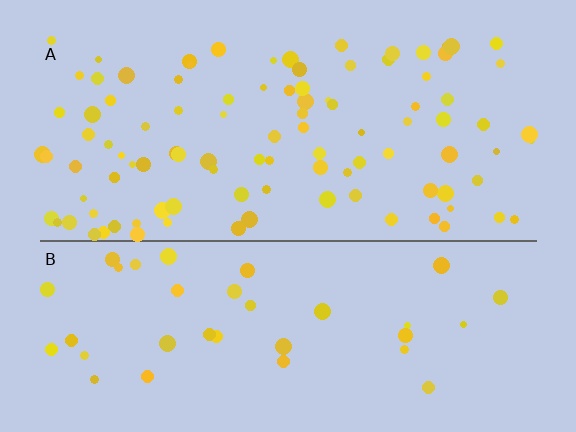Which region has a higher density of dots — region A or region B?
A (the top).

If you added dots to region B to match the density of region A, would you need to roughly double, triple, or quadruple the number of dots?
Approximately triple.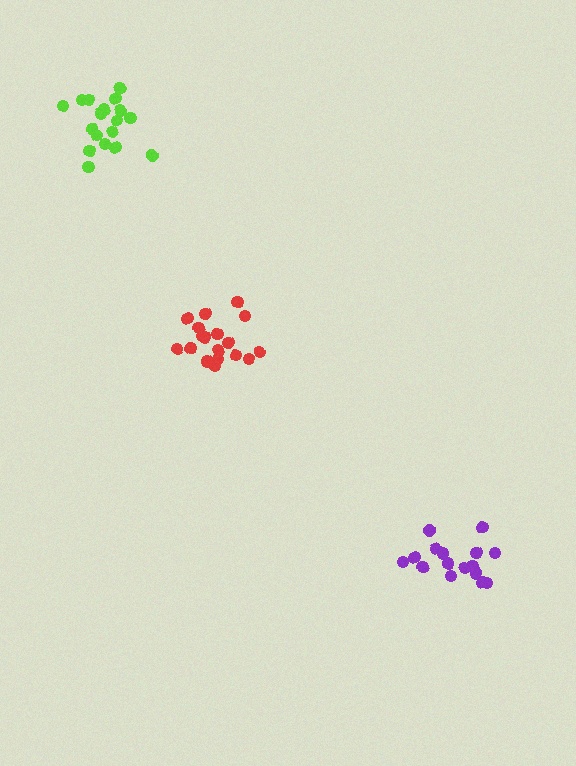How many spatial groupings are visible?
There are 3 spatial groupings.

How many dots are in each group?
Group 1: 16 dots, Group 2: 18 dots, Group 3: 18 dots (52 total).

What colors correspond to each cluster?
The clusters are colored: purple, red, lime.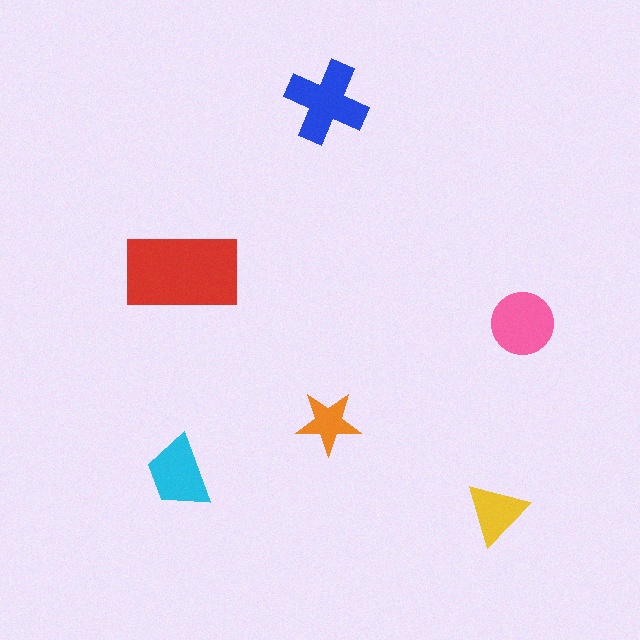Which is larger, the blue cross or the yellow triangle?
The blue cross.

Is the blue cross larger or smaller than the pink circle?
Larger.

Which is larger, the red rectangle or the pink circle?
The red rectangle.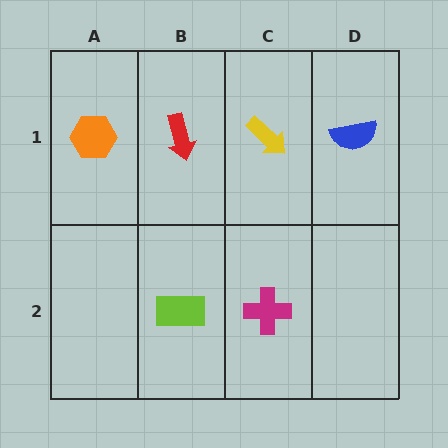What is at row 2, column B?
A lime rectangle.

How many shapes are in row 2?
2 shapes.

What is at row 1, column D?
A blue semicircle.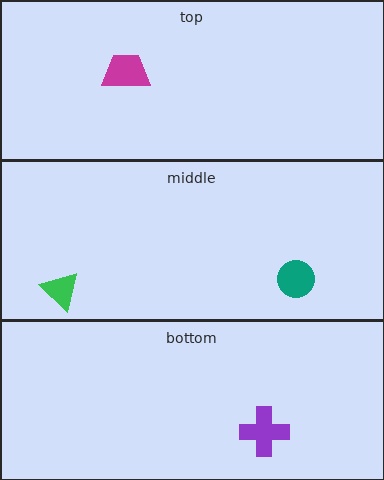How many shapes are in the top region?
1.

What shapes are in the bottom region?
The purple cross.